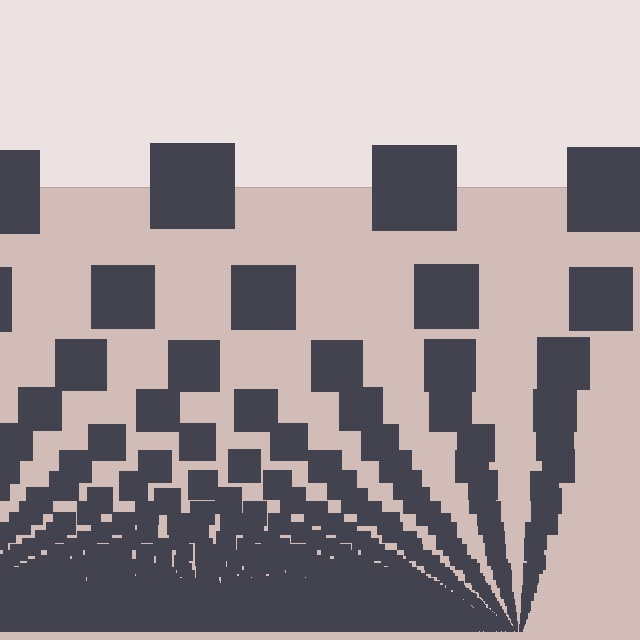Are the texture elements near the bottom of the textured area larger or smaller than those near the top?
Smaller. The gradient is inverted — elements near the bottom are smaller and denser.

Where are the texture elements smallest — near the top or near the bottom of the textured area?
Near the bottom.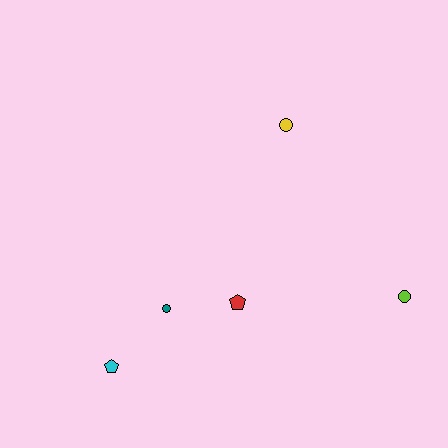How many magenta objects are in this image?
There are no magenta objects.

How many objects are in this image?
There are 5 objects.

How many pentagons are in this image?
There are 2 pentagons.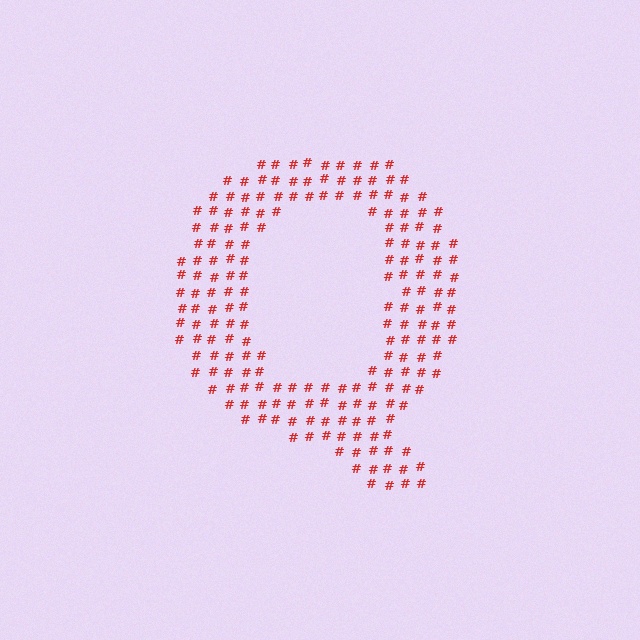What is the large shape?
The large shape is the letter Q.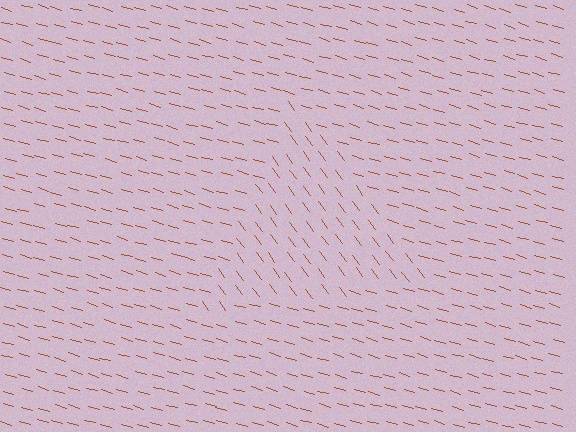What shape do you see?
I see a triangle.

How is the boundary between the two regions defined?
The boundary is defined purely by a change in line orientation (approximately 37 degrees difference). All lines are the same color and thickness.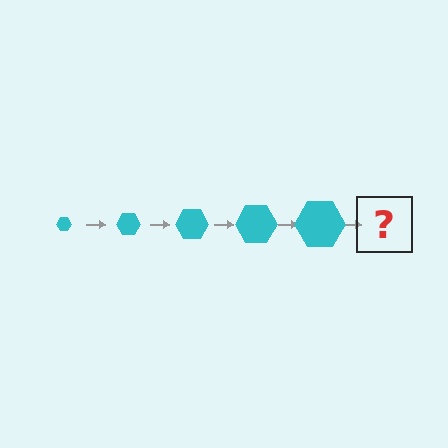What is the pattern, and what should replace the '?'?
The pattern is that the hexagon gets progressively larger each step. The '?' should be a cyan hexagon, larger than the previous one.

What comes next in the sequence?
The next element should be a cyan hexagon, larger than the previous one.